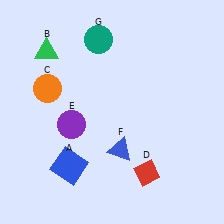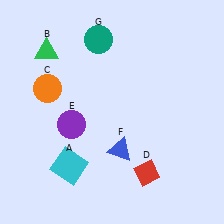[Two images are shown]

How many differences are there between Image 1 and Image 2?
There is 1 difference between the two images.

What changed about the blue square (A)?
In Image 1, A is blue. In Image 2, it changed to cyan.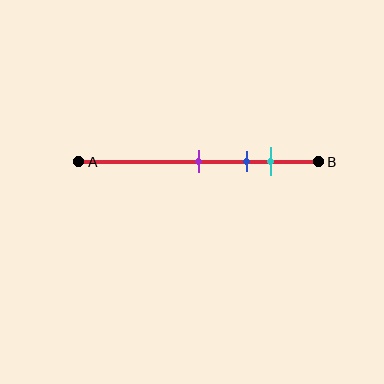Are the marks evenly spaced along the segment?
Yes, the marks are approximately evenly spaced.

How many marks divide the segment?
There are 3 marks dividing the segment.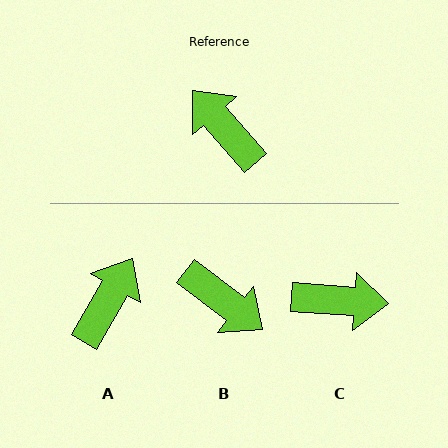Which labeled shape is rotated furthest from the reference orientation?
B, about 168 degrees away.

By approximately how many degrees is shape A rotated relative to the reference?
Approximately 71 degrees clockwise.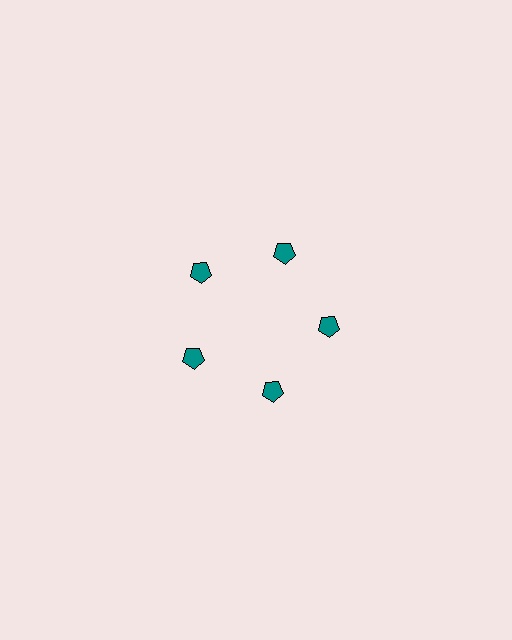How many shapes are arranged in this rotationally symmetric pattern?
There are 5 shapes, arranged in 5 groups of 1.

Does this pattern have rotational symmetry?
Yes, this pattern has 5-fold rotational symmetry. It looks the same after rotating 72 degrees around the center.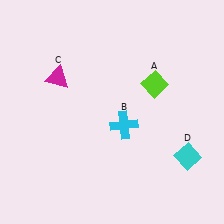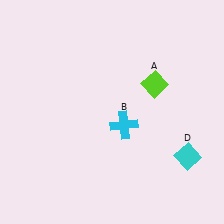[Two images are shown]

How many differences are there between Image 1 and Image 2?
There is 1 difference between the two images.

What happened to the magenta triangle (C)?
The magenta triangle (C) was removed in Image 2. It was in the top-left area of Image 1.